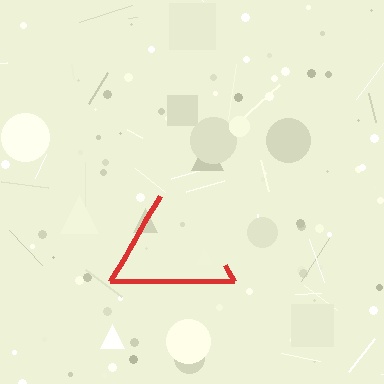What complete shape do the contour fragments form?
The contour fragments form a triangle.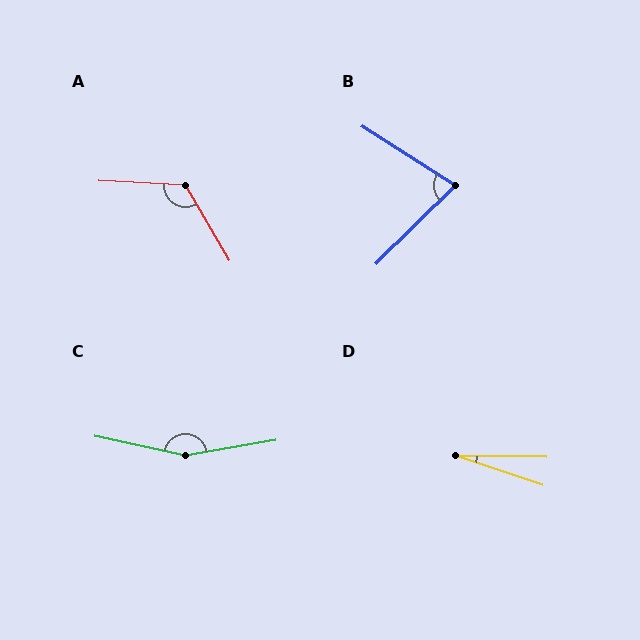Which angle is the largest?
C, at approximately 158 degrees.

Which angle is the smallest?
D, at approximately 18 degrees.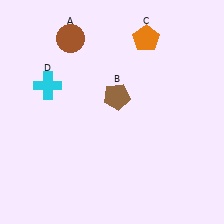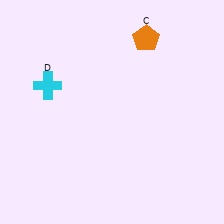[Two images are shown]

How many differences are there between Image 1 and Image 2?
There are 2 differences between the two images.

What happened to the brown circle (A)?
The brown circle (A) was removed in Image 2. It was in the top-left area of Image 1.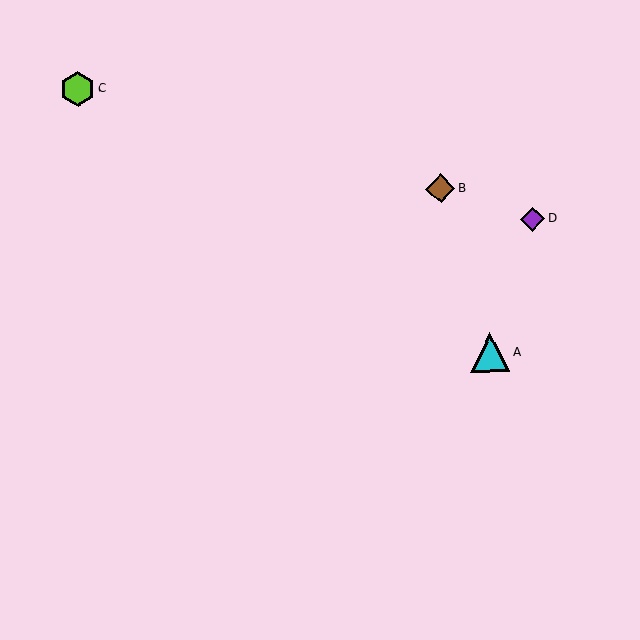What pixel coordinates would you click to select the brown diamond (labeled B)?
Click at (440, 189) to select the brown diamond B.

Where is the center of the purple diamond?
The center of the purple diamond is at (533, 219).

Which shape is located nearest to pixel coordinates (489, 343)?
The cyan triangle (labeled A) at (490, 352) is nearest to that location.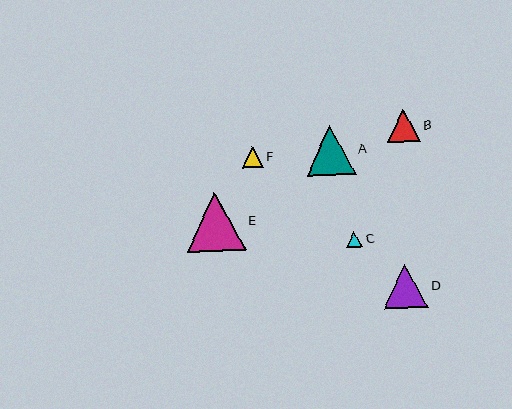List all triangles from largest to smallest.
From largest to smallest: E, A, D, B, F, C.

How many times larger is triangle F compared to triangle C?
Triangle F is approximately 1.3 times the size of triangle C.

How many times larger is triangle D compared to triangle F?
Triangle D is approximately 2.1 times the size of triangle F.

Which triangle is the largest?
Triangle E is the largest with a size of approximately 59 pixels.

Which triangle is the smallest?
Triangle C is the smallest with a size of approximately 16 pixels.